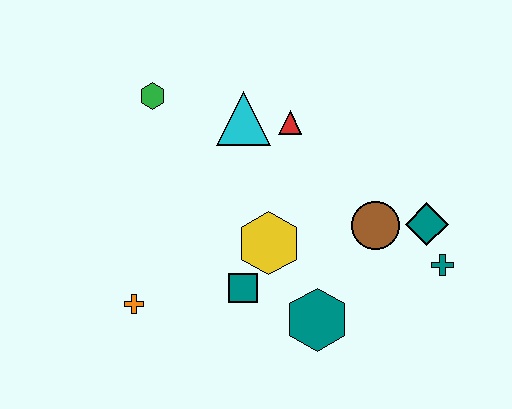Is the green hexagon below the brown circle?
No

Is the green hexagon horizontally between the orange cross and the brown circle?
Yes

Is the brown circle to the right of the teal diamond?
No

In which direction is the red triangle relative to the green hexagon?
The red triangle is to the right of the green hexagon.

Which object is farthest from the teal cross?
The green hexagon is farthest from the teal cross.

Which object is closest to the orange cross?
The teal square is closest to the orange cross.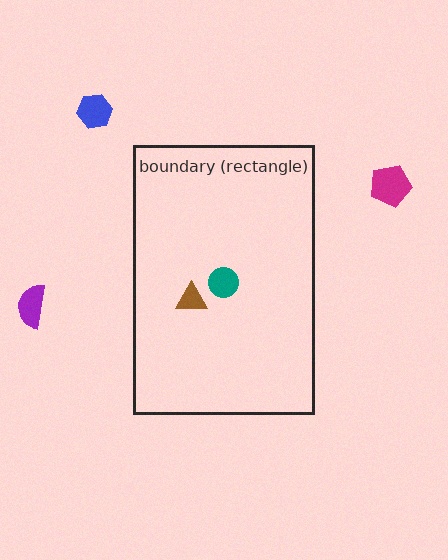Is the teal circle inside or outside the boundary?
Inside.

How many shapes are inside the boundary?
2 inside, 3 outside.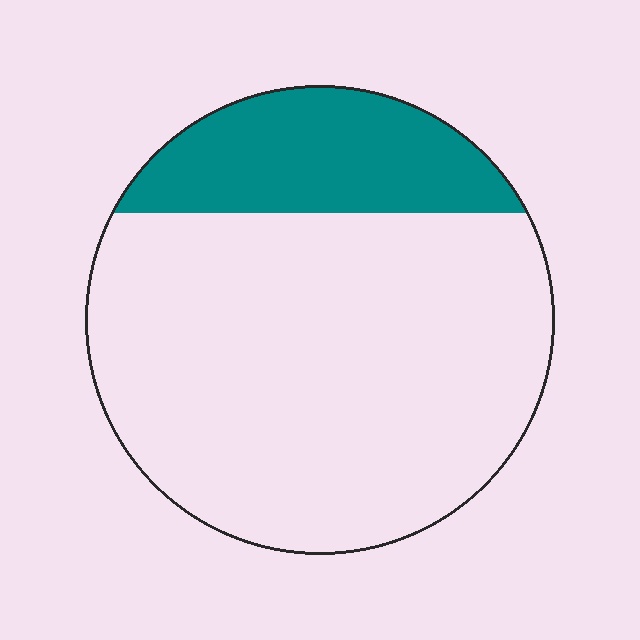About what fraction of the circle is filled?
About one fifth (1/5).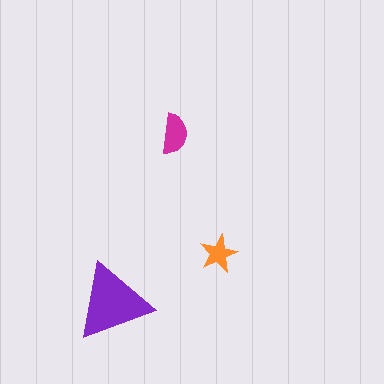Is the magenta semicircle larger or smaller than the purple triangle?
Smaller.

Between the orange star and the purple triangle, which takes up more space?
The purple triangle.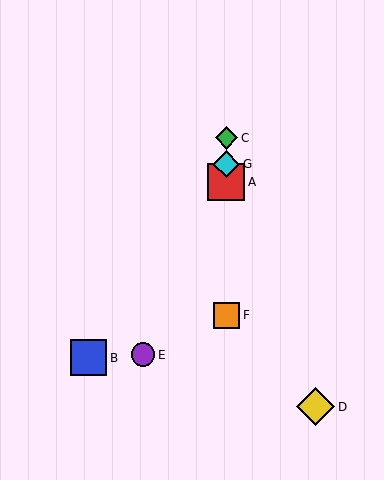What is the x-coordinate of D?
Object D is at x≈315.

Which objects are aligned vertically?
Objects A, C, F, G are aligned vertically.